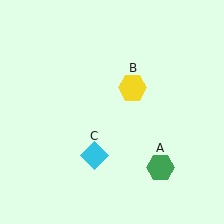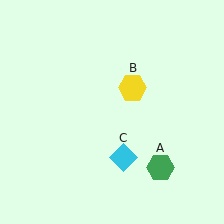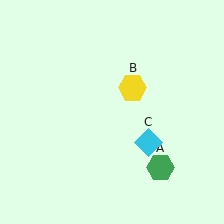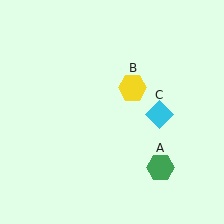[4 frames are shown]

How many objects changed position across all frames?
1 object changed position: cyan diamond (object C).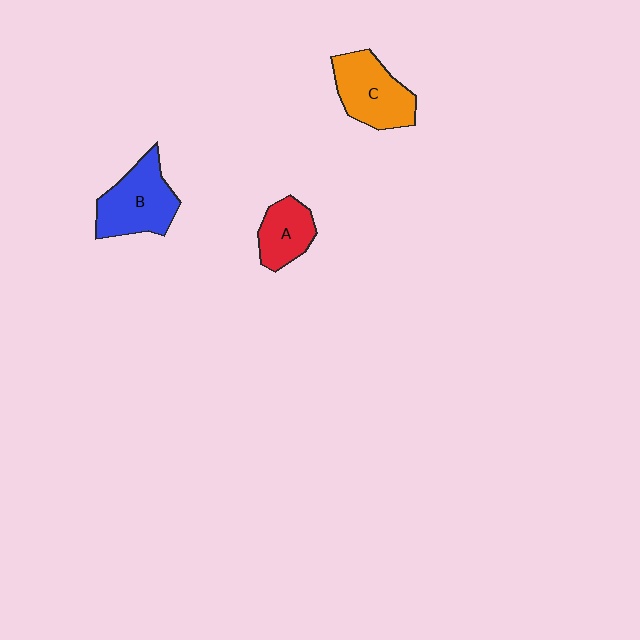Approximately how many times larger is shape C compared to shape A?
Approximately 1.5 times.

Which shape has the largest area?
Shape B (blue).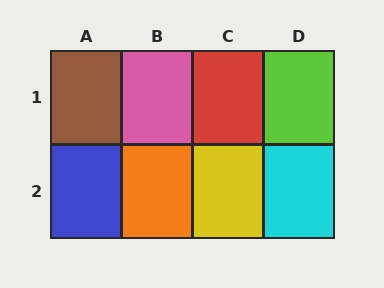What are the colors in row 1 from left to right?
Brown, pink, red, lime.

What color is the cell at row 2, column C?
Yellow.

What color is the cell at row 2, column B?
Orange.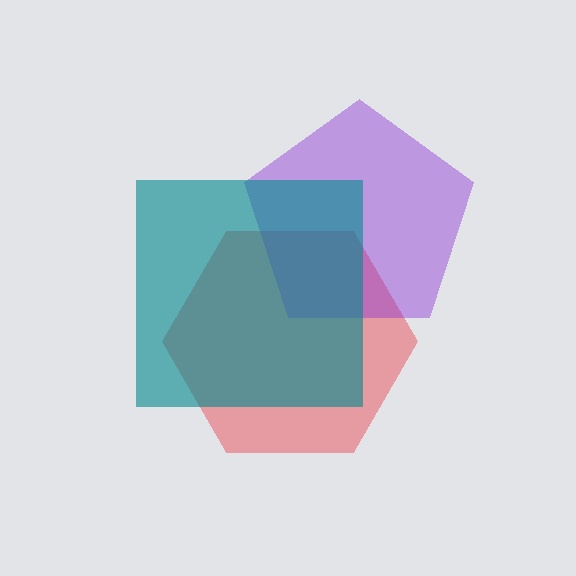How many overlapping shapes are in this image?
There are 3 overlapping shapes in the image.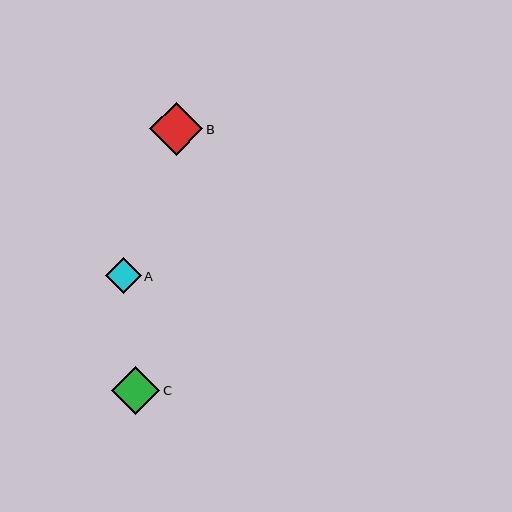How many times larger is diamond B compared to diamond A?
Diamond B is approximately 1.5 times the size of diamond A.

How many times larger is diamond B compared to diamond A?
Diamond B is approximately 1.5 times the size of diamond A.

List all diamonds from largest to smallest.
From largest to smallest: B, C, A.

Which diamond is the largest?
Diamond B is the largest with a size of approximately 54 pixels.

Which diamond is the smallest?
Diamond A is the smallest with a size of approximately 36 pixels.